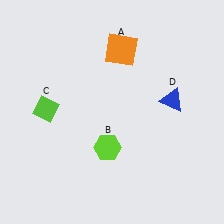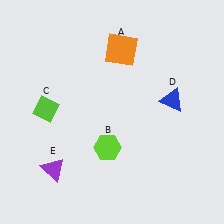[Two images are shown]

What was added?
A purple triangle (E) was added in Image 2.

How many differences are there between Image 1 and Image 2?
There is 1 difference between the two images.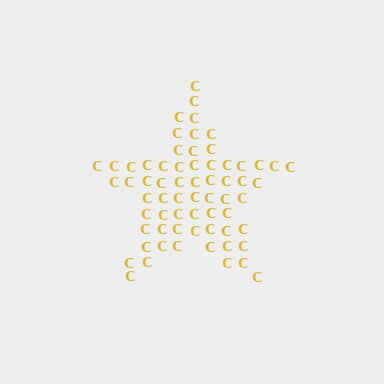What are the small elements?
The small elements are letter C's.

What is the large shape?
The large shape is a star.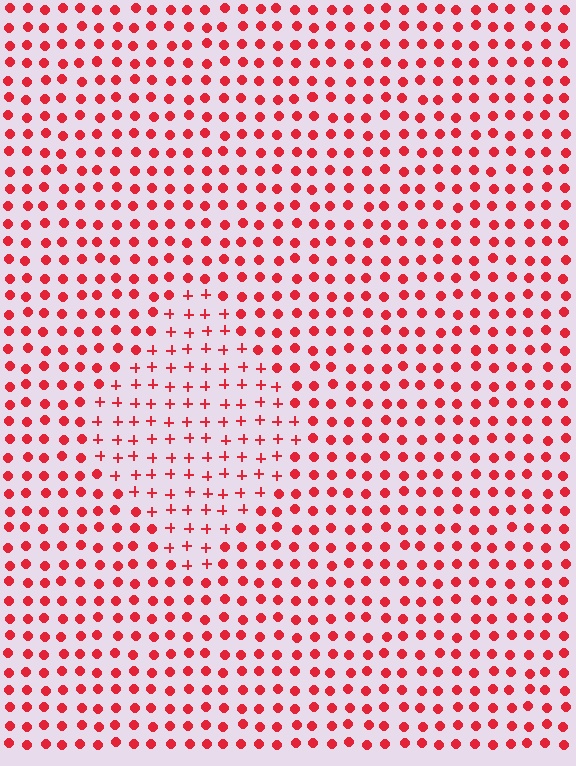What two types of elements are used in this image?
The image uses plus signs inside the diamond region and circles outside it.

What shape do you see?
I see a diamond.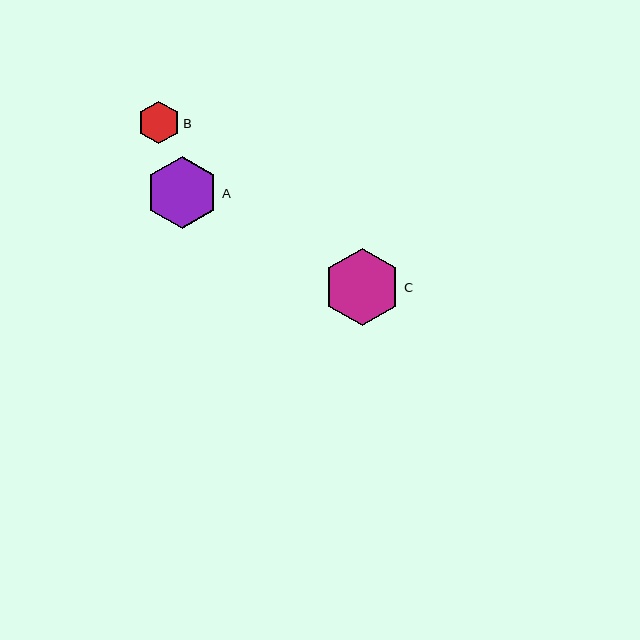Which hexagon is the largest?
Hexagon C is the largest with a size of approximately 77 pixels.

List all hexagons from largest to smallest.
From largest to smallest: C, A, B.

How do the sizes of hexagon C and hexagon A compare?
Hexagon C and hexagon A are approximately the same size.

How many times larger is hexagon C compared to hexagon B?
Hexagon C is approximately 1.8 times the size of hexagon B.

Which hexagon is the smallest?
Hexagon B is the smallest with a size of approximately 43 pixels.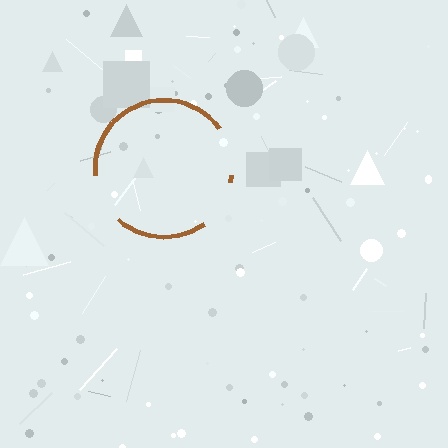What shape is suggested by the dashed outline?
The dashed outline suggests a circle.